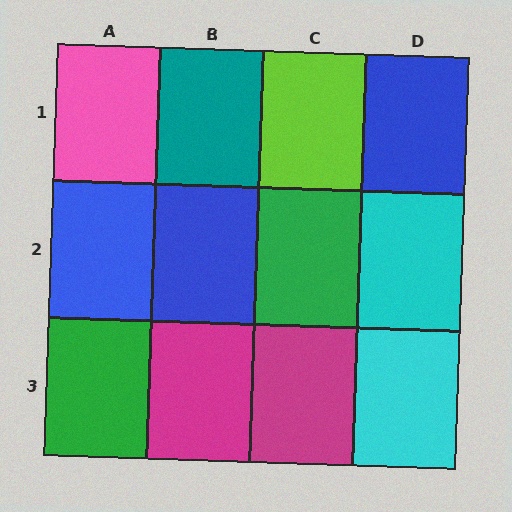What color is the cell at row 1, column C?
Lime.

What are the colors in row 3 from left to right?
Green, magenta, magenta, cyan.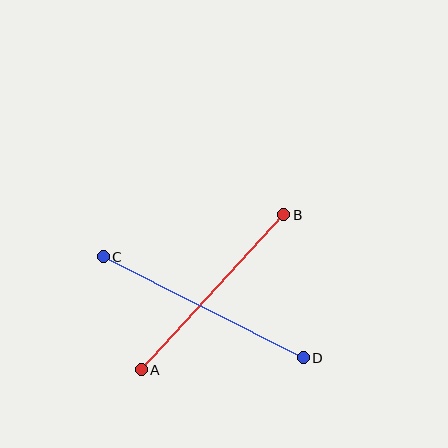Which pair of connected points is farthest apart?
Points C and D are farthest apart.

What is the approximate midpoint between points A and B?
The midpoint is at approximately (213, 292) pixels.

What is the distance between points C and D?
The distance is approximately 224 pixels.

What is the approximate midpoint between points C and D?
The midpoint is at approximately (203, 307) pixels.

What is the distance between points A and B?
The distance is approximately 210 pixels.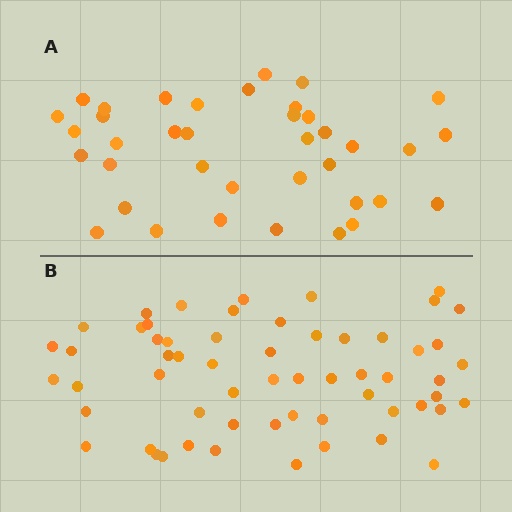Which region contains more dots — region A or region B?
Region B (the bottom region) has more dots.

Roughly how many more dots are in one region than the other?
Region B has approximately 20 more dots than region A.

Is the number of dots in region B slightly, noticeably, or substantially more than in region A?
Region B has substantially more. The ratio is roughly 1.6 to 1.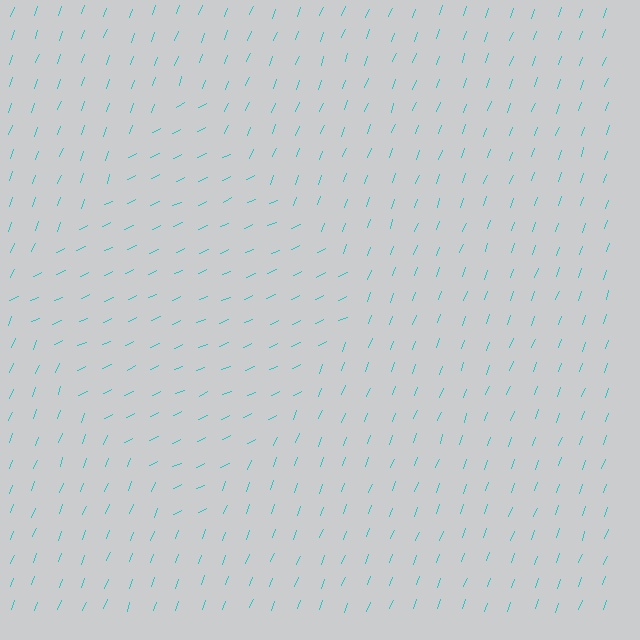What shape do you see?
I see a diamond.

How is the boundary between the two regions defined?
The boundary is defined purely by a change in line orientation (approximately 45 degrees difference). All lines are the same color and thickness.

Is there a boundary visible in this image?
Yes, there is a texture boundary formed by a change in line orientation.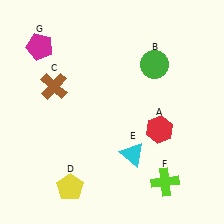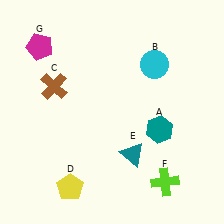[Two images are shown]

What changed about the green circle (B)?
In Image 1, B is green. In Image 2, it changed to cyan.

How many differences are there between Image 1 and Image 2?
There are 3 differences between the two images.